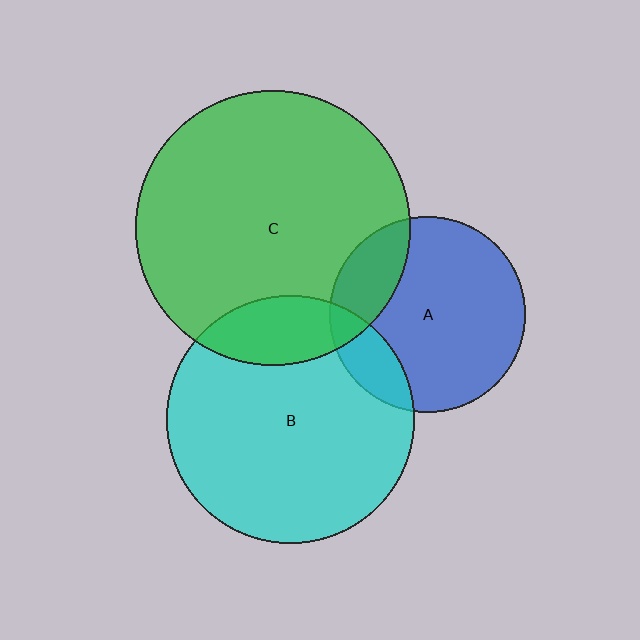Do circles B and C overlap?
Yes.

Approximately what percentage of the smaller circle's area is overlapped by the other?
Approximately 15%.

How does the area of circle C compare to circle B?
Approximately 1.2 times.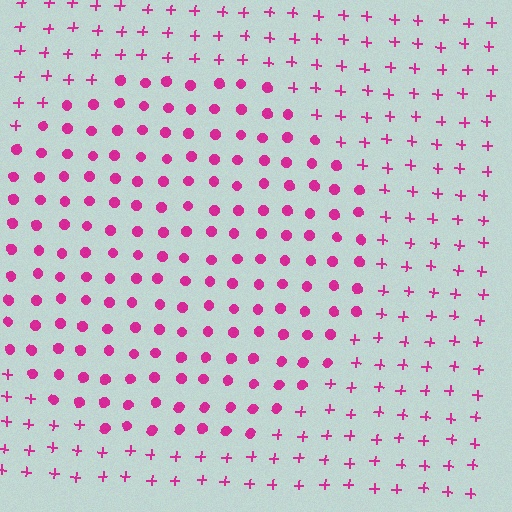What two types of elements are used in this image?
The image uses circles inside the circle region and plus signs outside it.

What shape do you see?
I see a circle.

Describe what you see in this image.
The image is filled with small magenta elements arranged in a uniform grid. A circle-shaped region contains circles, while the surrounding area contains plus signs. The boundary is defined purely by the change in element shape.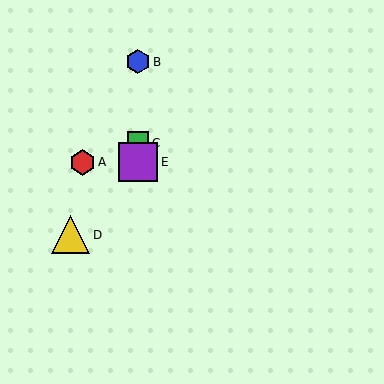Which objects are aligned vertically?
Objects B, C, E are aligned vertically.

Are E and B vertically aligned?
Yes, both are at x≈138.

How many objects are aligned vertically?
3 objects (B, C, E) are aligned vertically.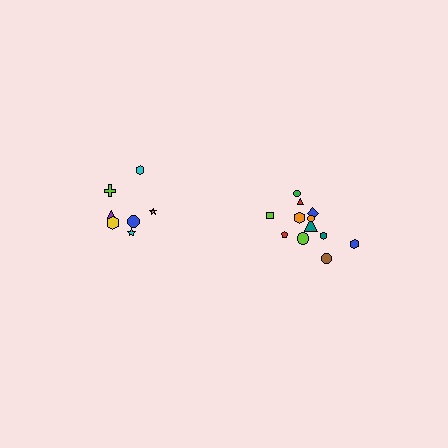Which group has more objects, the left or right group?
The right group.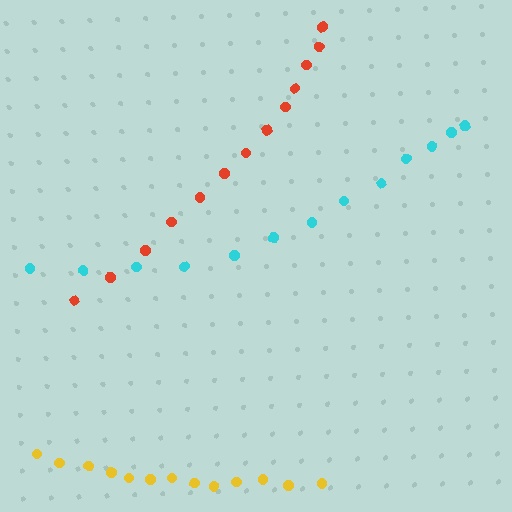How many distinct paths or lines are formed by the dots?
There are 3 distinct paths.